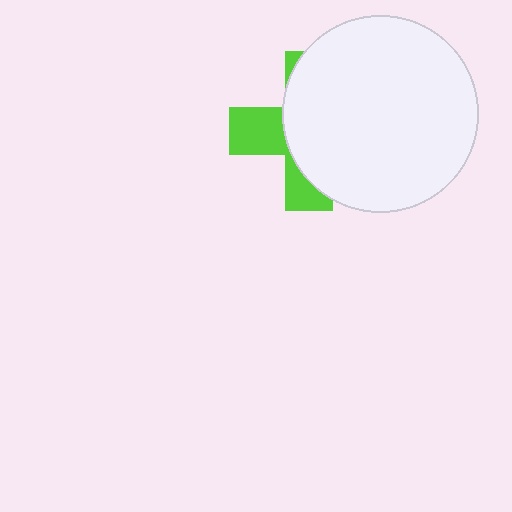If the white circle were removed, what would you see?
You would see the complete lime cross.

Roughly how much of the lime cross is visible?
A small part of it is visible (roughly 34%).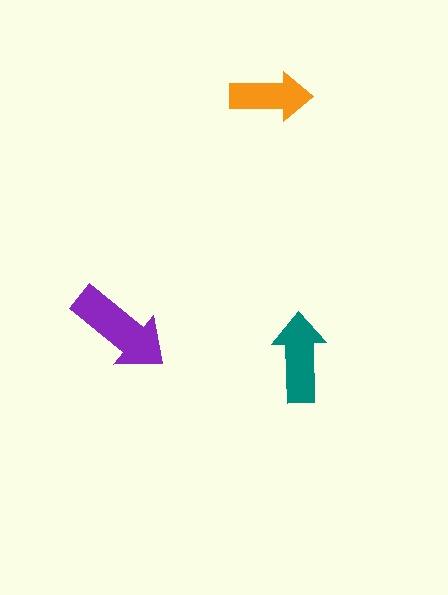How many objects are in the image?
There are 3 objects in the image.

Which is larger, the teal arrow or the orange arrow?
The teal one.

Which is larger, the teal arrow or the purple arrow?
The purple one.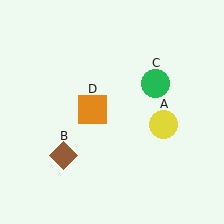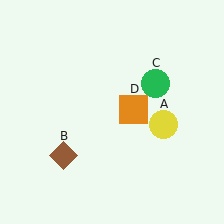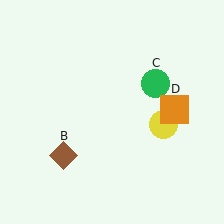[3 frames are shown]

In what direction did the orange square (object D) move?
The orange square (object D) moved right.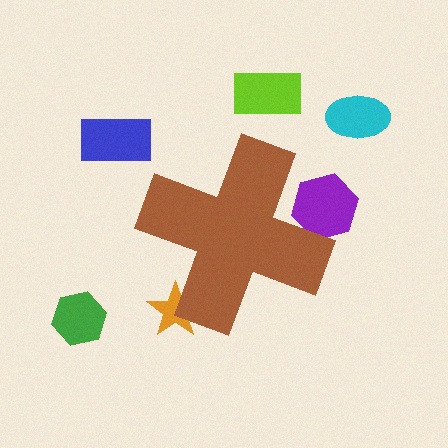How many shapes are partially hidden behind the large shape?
2 shapes are partially hidden.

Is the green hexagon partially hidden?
No, the green hexagon is fully visible.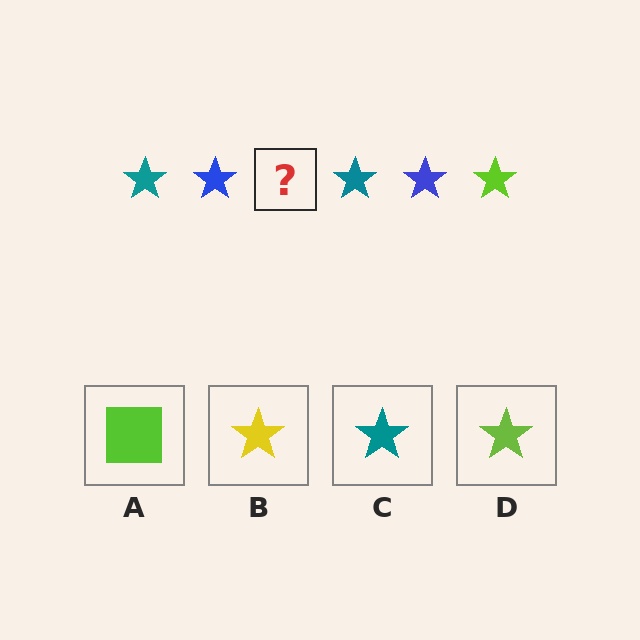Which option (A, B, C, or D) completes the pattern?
D.